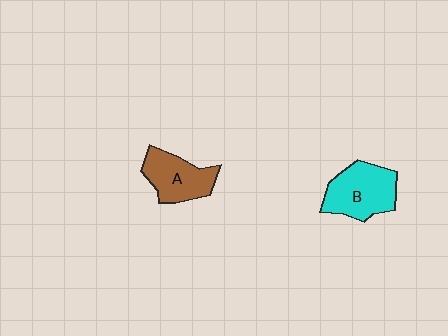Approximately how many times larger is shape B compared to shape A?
Approximately 1.2 times.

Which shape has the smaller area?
Shape A (brown).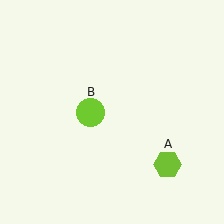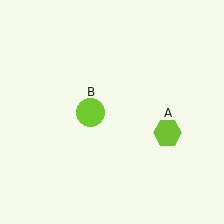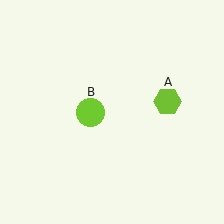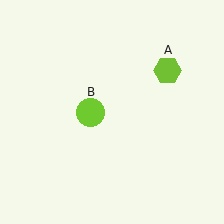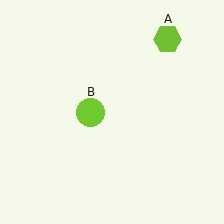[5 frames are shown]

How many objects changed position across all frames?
1 object changed position: lime hexagon (object A).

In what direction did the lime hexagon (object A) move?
The lime hexagon (object A) moved up.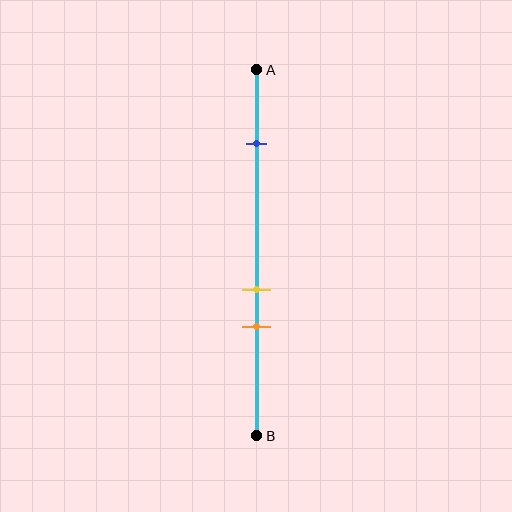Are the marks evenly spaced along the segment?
No, the marks are not evenly spaced.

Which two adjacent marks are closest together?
The yellow and orange marks are the closest adjacent pair.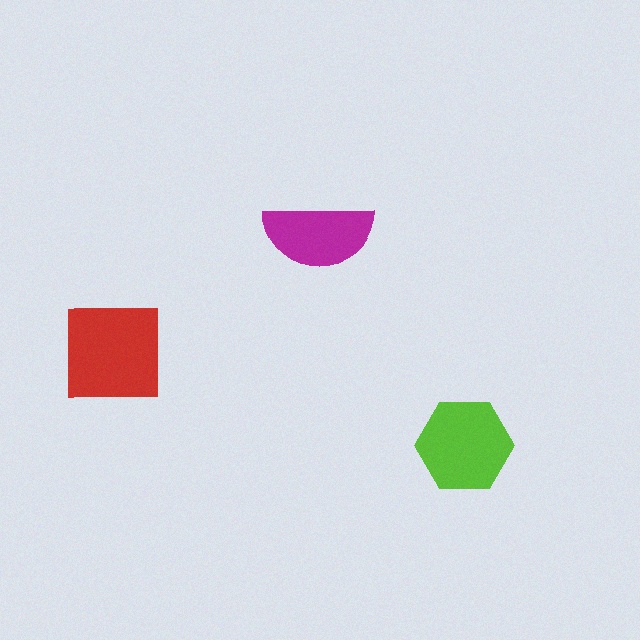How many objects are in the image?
There are 3 objects in the image.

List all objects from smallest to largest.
The magenta semicircle, the lime hexagon, the red square.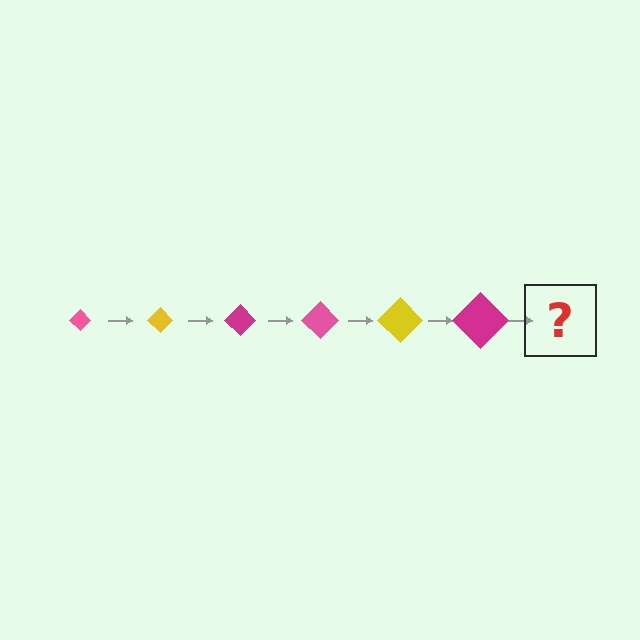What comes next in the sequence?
The next element should be a pink diamond, larger than the previous one.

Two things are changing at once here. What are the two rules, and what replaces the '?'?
The two rules are that the diamond grows larger each step and the color cycles through pink, yellow, and magenta. The '?' should be a pink diamond, larger than the previous one.